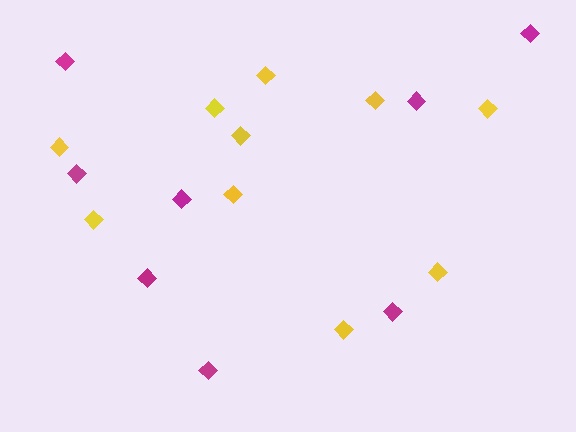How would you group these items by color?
There are 2 groups: one group of magenta diamonds (8) and one group of yellow diamonds (10).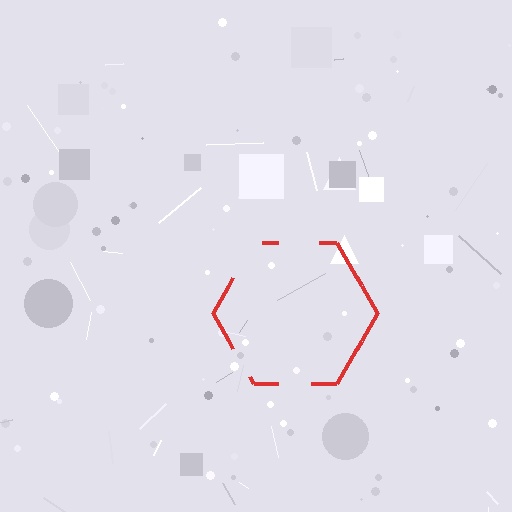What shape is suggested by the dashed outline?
The dashed outline suggests a hexagon.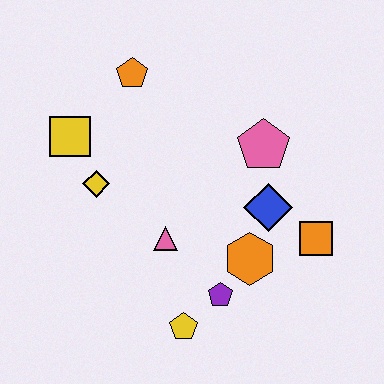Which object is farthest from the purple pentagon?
The orange pentagon is farthest from the purple pentagon.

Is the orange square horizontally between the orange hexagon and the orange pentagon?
No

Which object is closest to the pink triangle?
The purple pentagon is closest to the pink triangle.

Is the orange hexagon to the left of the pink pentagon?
Yes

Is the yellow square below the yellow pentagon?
No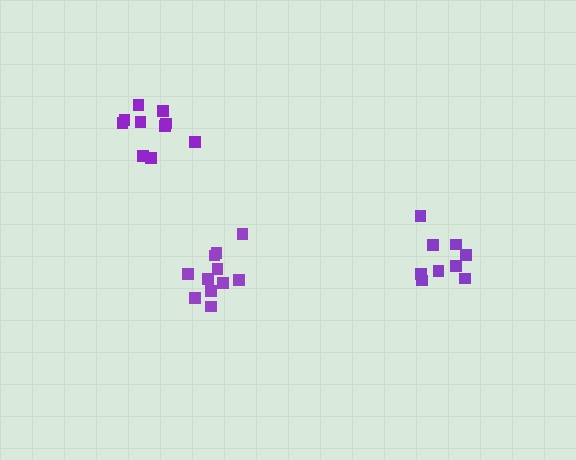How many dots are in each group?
Group 1: 11 dots, Group 2: 10 dots, Group 3: 9 dots (30 total).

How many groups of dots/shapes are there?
There are 3 groups.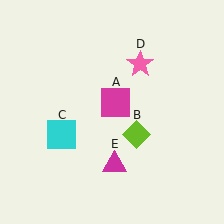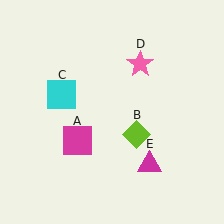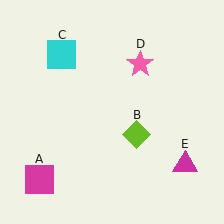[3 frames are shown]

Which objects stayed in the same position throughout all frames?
Lime diamond (object B) and pink star (object D) remained stationary.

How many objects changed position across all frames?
3 objects changed position: magenta square (object A), cyan square (object C), magenta triangle (object E).